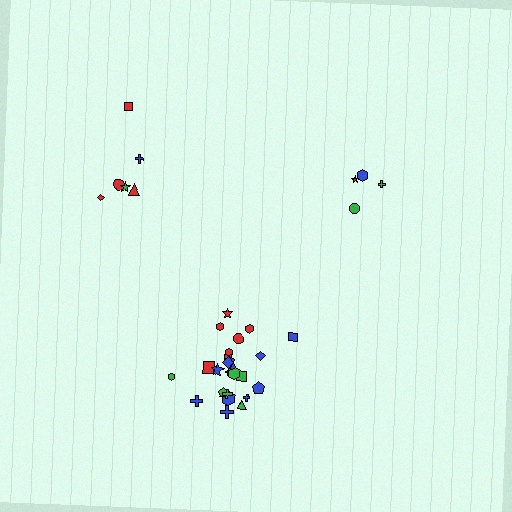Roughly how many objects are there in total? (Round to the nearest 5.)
Roughly 35 objects in total.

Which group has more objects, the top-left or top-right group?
The top-left group.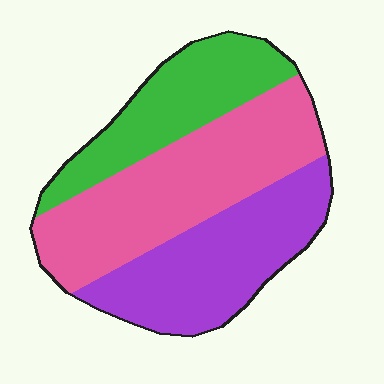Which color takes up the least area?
Green, at roughly 25%.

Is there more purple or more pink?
Pink.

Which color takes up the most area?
Pink, at roughly 40%.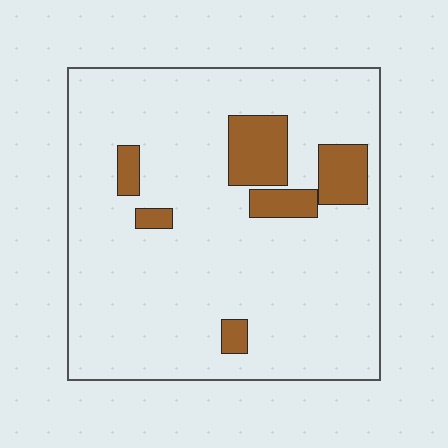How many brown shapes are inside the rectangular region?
6.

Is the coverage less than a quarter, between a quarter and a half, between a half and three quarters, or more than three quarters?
Less than a quarter.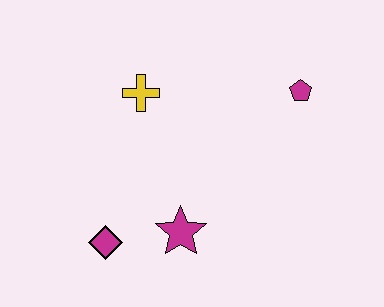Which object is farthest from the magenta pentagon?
The magenta diamond is farthest from the magenta pentagon.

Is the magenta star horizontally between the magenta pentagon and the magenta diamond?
Yes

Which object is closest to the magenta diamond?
The magenta star is closest to the magenta diamond.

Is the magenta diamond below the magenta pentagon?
Yes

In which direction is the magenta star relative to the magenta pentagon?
The magenta star is below the magenta pentagon.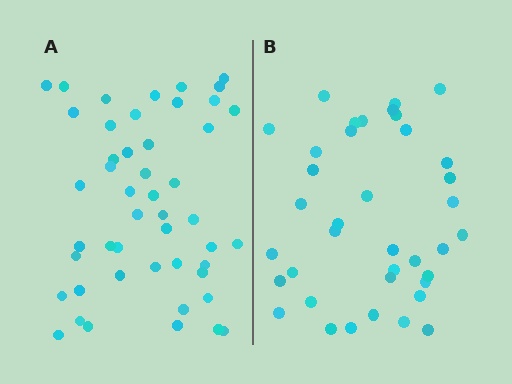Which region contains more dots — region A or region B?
Region A (the left region) has more dots.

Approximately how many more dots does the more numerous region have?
Region A has roughly 10 or so more dots than region B.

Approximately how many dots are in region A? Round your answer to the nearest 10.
About 50 dots. (The exact count is 48, which rounds to 50.)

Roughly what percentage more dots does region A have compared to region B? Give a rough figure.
About 25% more.